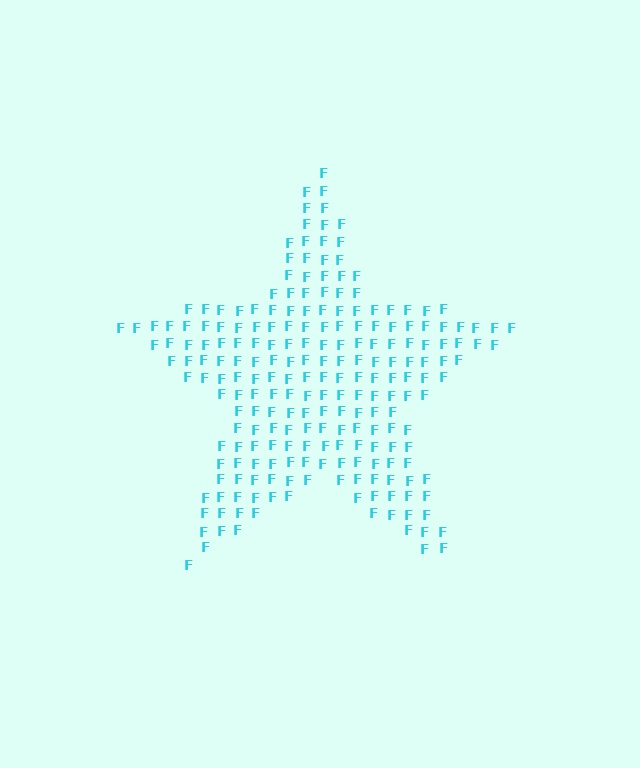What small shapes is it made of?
It is made of small letter F's.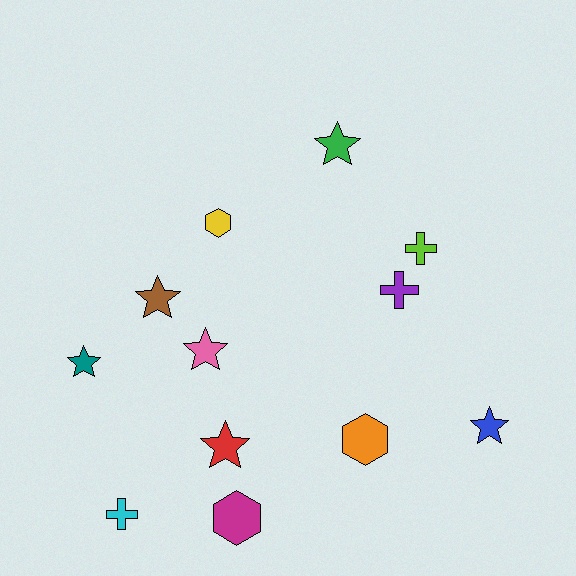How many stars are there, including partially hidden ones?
There are 6 stars.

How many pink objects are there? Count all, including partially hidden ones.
There is 1 pink object.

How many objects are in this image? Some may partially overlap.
There are 12 objects.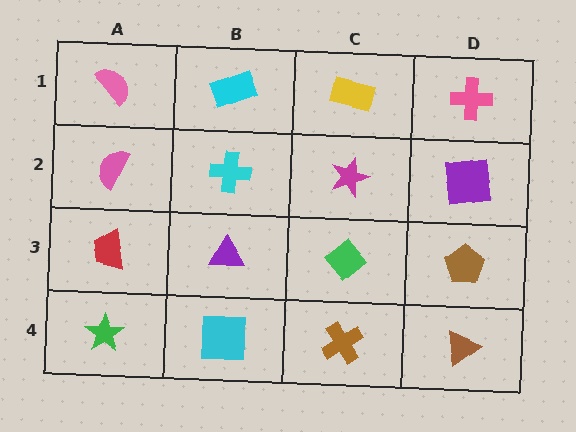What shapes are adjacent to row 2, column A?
A pink semicircle (row 1, column A), a red trapezoid (row 3, column A), a cyan cross (row 2, column B).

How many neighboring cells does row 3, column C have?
4.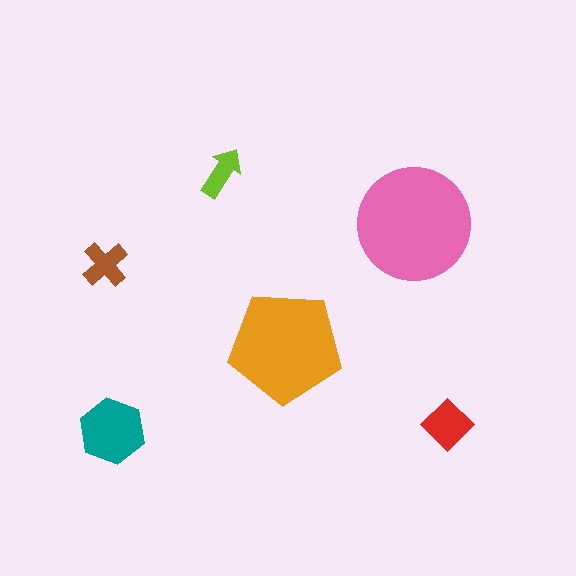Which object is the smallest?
The lime arrow.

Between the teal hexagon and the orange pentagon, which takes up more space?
The orange pentagon.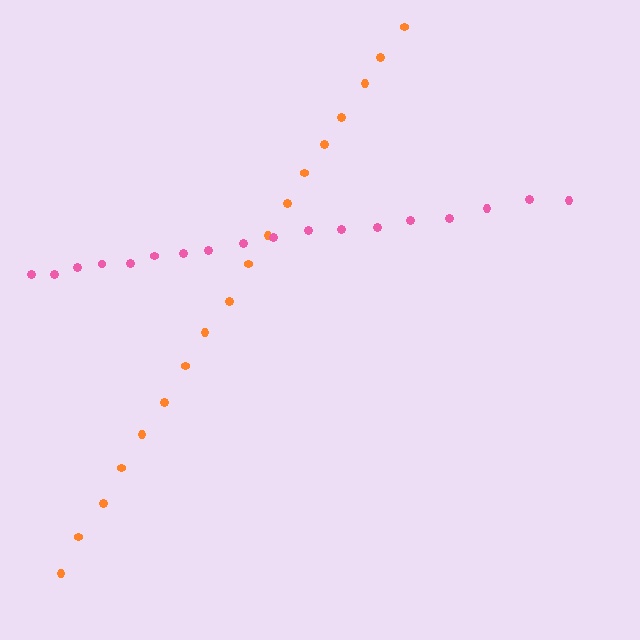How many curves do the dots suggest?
There are 2 distinct paths.